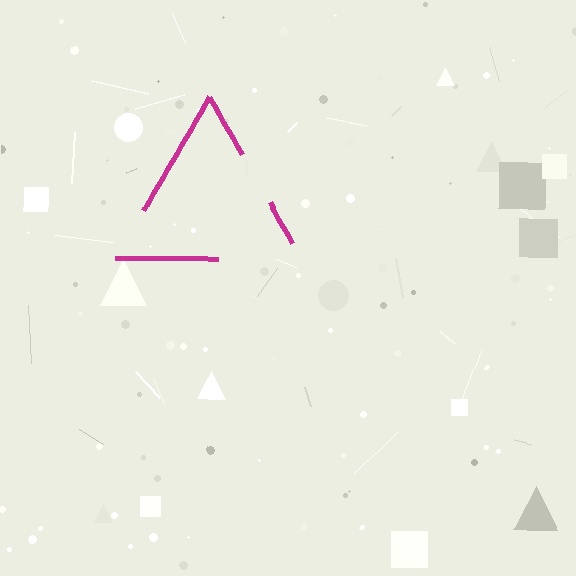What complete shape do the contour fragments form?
The contour fragments form a triangle.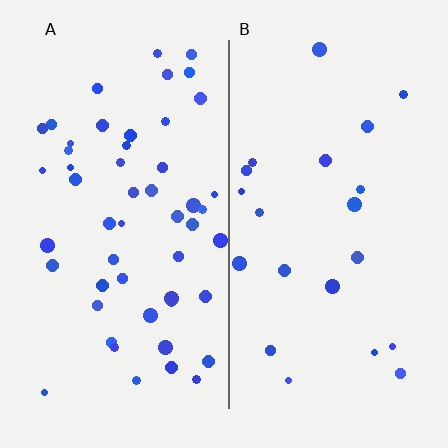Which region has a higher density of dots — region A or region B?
A (the left).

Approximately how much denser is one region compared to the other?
Approximately 2.4× — region A over region B.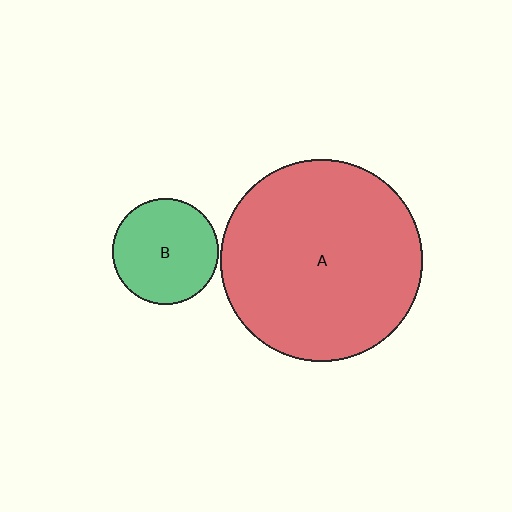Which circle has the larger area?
Circle A (red).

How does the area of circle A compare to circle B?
Approximately 3.6 times.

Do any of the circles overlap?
No, none of the circles overlap.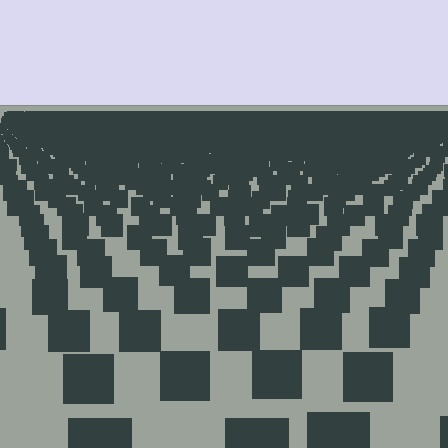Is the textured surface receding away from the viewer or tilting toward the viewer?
The surface is receding away from the viewer. Texture elements get smaller and denser toward the top.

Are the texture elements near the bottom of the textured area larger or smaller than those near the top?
Larger. Near the bottom, elements are closer to the viewer and appear at a bigger on-screen size.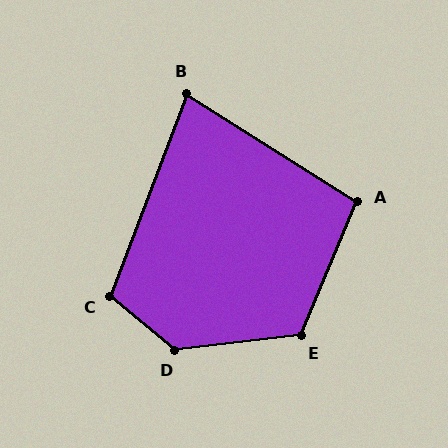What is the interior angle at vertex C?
Approximately 109 degrees (obtuse).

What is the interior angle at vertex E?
Approximately 120 degrees (obtuse).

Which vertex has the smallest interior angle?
B, at approximately 79 degrees.